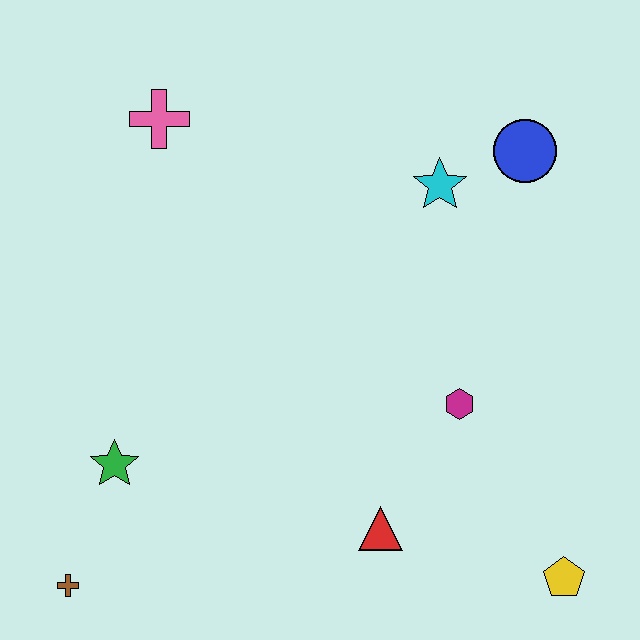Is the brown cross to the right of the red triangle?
No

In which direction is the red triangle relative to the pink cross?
The red triangle is below the pink cross.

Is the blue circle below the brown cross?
No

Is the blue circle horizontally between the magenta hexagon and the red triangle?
No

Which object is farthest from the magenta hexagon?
The brown cross is farthest from the magenta hexagon.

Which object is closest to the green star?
The brown cross is closest to the green star.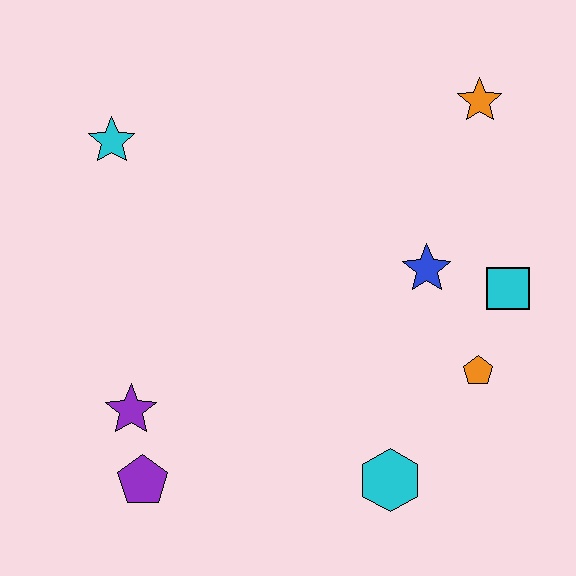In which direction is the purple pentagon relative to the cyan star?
The purple pentagon is below the cyan star.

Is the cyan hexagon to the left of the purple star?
No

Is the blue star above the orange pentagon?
Yes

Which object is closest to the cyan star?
The purple star is closest to the cyan star.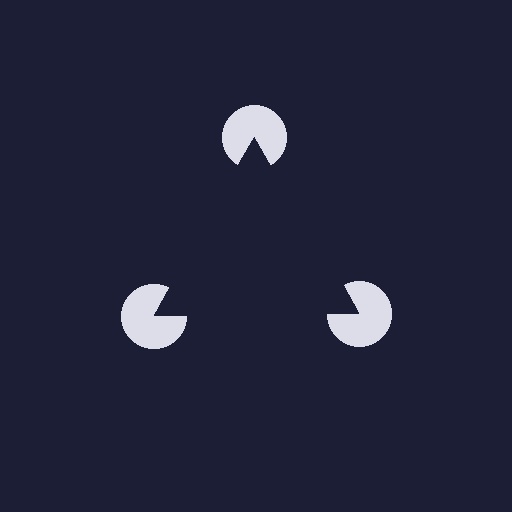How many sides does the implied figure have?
3 sides.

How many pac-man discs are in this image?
There are 3 — one at each vertex of the illusory triangle.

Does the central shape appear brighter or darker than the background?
It typically appears slightly darker than the background, even though no actual brightness change is drawn.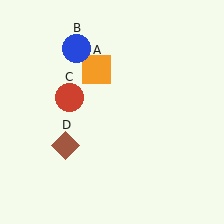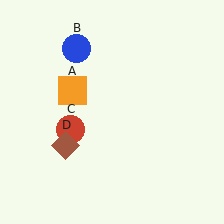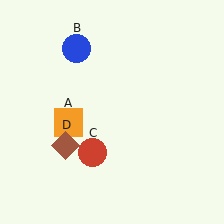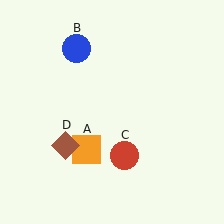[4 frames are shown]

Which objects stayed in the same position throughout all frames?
Blue circle (object B) and brown diamond (object D) remained stationary.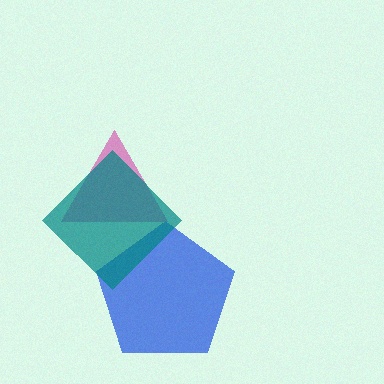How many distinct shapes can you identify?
There are 3 distinct shapes: a magenta triangle, a blue pentagon, a teal diamond.